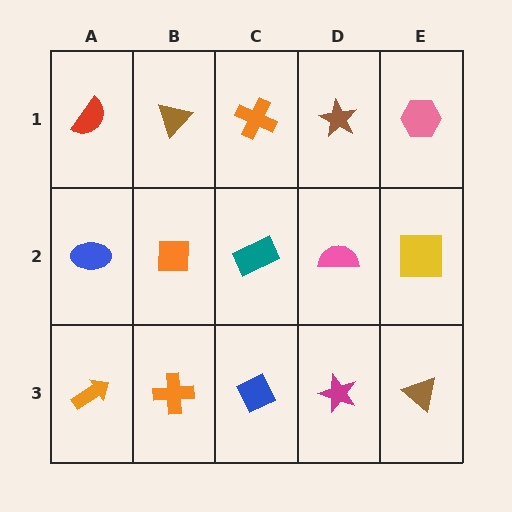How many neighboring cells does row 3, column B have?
3.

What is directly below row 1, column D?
A pink semicircle.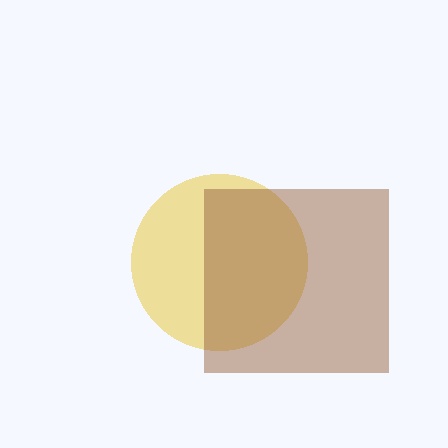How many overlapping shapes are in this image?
There are 2 overlapping shapes in the image.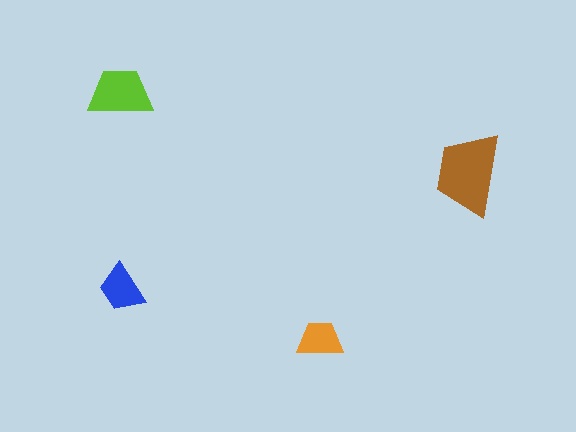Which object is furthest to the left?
The blue trapezoid is leftmost.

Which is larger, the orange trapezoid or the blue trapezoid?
The blue one.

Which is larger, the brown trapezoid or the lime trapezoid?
The brown one.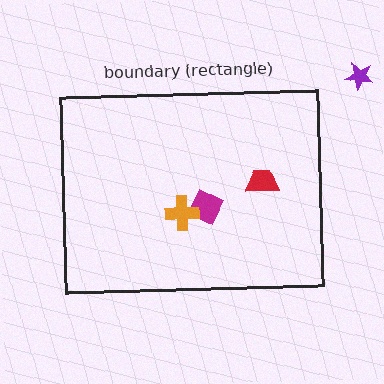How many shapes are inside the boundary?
3 inside, 1 outside.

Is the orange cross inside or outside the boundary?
Inside.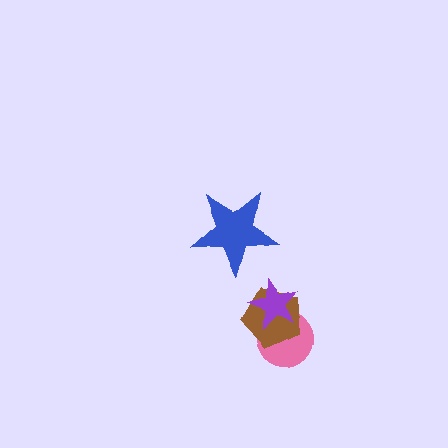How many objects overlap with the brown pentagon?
2 objects overlap with the brown pentagon.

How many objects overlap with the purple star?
2 objects overlap with the purple star.